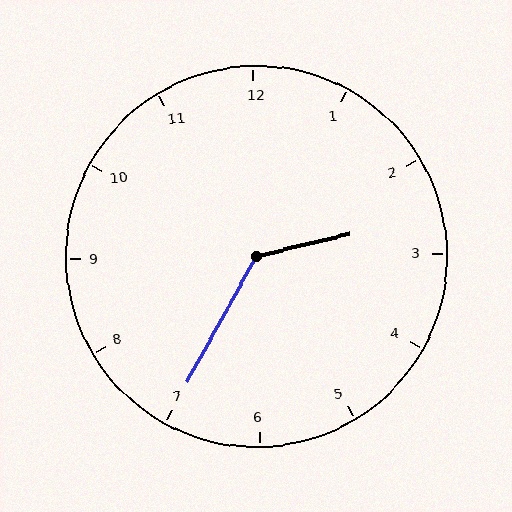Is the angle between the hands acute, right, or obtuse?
It is obtuse.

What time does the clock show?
2:35.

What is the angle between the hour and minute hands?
Approximately 132 degrees.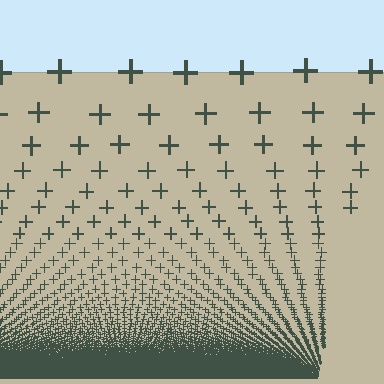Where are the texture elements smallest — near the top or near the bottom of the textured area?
Near the bottom.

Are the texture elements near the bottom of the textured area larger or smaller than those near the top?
Smaller. The gradient is inverted — elements near the bottom are smaller and denser.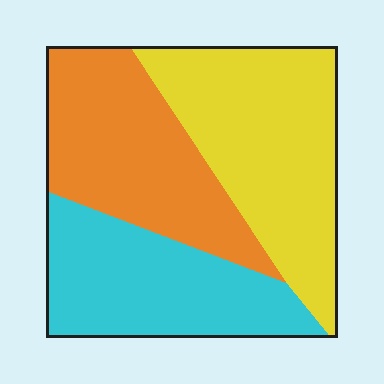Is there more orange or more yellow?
Yellow.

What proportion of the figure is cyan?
Cyan covers around 30% of the figure.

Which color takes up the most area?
Yellow, at roughly 40%.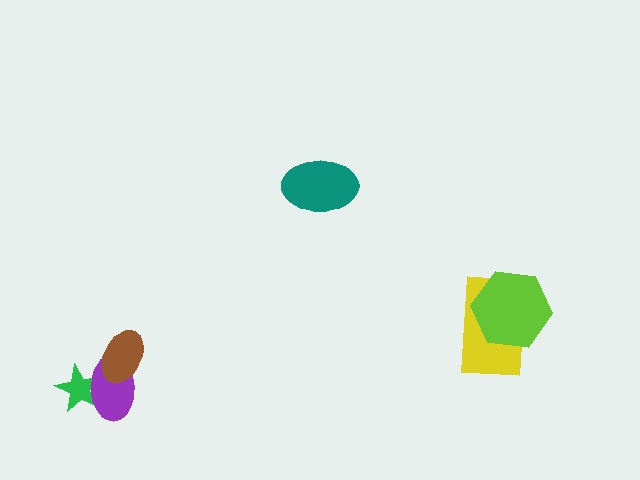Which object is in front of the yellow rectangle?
The lime hexagon is in front of the yellow rectangle.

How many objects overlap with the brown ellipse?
1 object overlaps with the brown ellipse.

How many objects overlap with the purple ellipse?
2 objects overlap with the purple ellipse.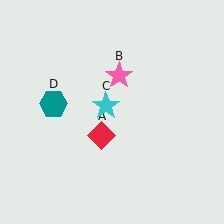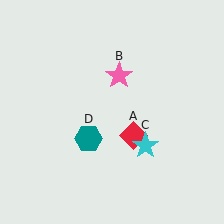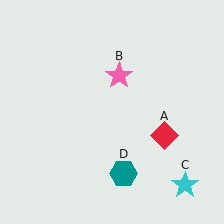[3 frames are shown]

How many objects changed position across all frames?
3 objects changed position: red diamond (object A), cyan star (object C), teal hexagon (object D).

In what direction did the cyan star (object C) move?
The cyan star (object C) moved down and to the right.